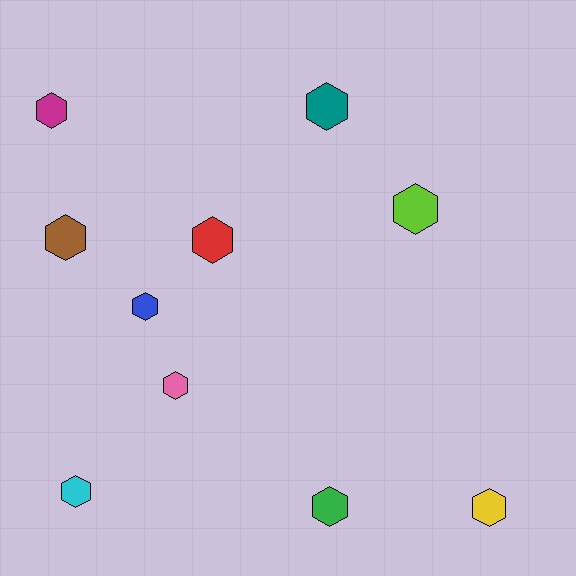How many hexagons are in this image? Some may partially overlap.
There are 10 hexagons.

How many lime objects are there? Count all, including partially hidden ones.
There is 1 lime object.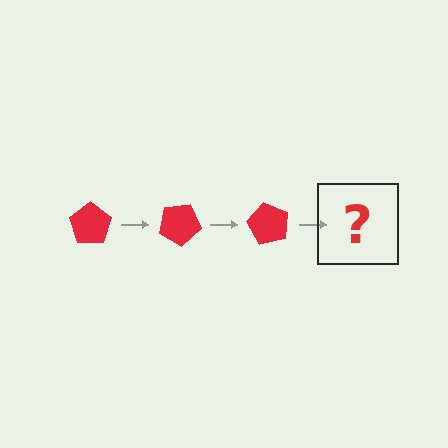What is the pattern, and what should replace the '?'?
The pattern is that the pentagon rotates 30 degrees each step. The '?' should be a red pentagon rotated 90 degrees.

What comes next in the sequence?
The next element should be a red pentagon rotated 90 degrees.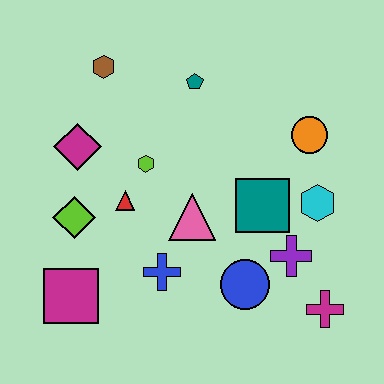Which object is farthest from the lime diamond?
The magenta cross is farthest from the lime diamond.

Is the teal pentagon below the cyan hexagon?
No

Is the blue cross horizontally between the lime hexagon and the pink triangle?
Yes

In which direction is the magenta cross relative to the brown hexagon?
The magenta cross is below the brown hexagon.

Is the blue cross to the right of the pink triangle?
No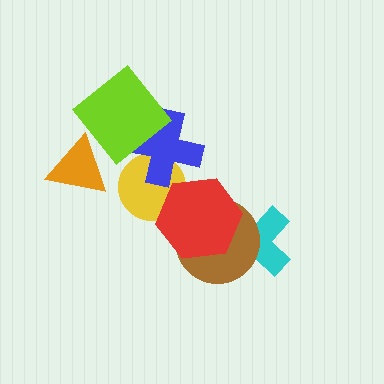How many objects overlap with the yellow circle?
2 objects overlap with the yellow circle.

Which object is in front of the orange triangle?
The lime diamond is in front of the orange triangle.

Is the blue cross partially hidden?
Yes, it is partially covered by another shape.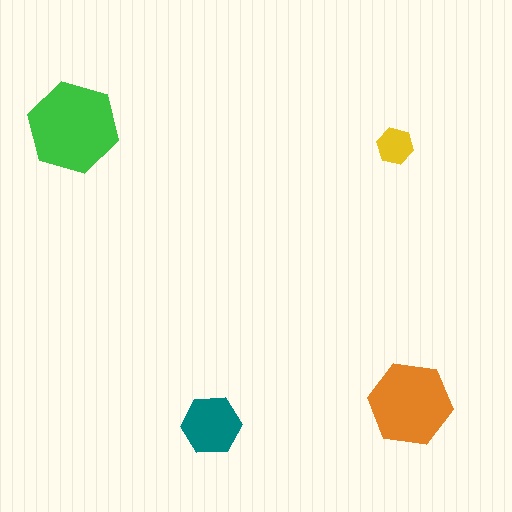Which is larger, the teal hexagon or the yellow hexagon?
The teal one.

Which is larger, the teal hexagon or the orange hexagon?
The orange one.